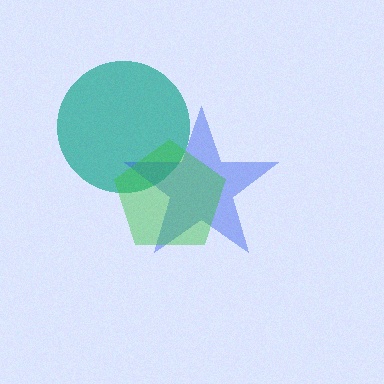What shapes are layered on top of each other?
The layered shapes are: a teal circle, a blue star, a green pentagon.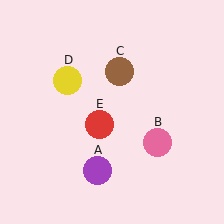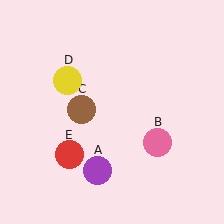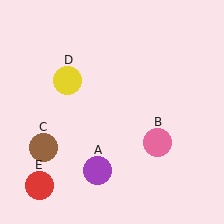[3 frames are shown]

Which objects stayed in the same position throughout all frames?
Purple circle (object A) and pink circle (object B) and yellow circle (object D) remained stationary.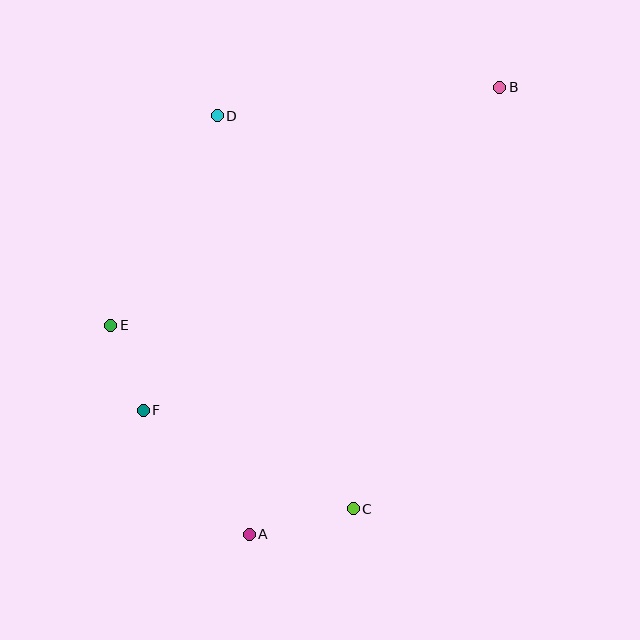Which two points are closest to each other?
Points E and F are closest to each other.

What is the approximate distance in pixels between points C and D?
The distance between C and D is approximately 416 pixels.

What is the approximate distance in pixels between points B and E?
The distance between B and E is approximately 456 pixels.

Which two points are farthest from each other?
Points A and B are farthest from each other.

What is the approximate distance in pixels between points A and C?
The distance between A and C is approximately 107 pixels.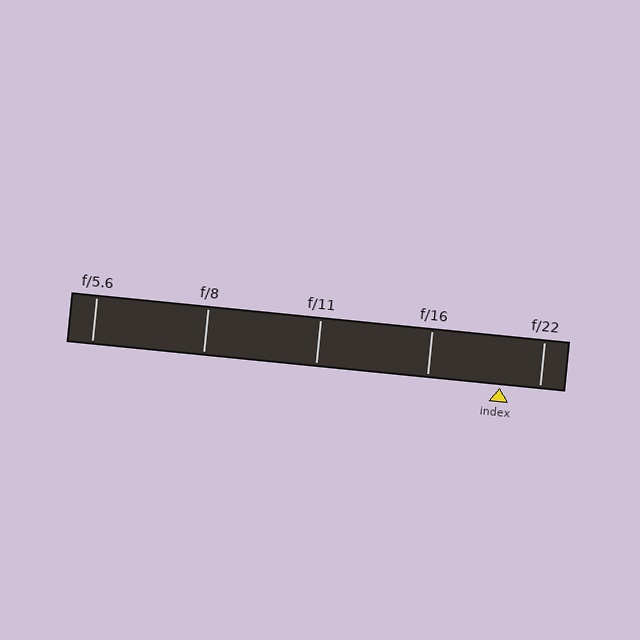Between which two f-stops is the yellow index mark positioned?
The index mark is between f/16 and f/22.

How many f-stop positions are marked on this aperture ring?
There are 5 f-stop positions marked.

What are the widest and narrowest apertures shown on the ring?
The widest aperture shown is f/5.6 and the narrowest is f/22.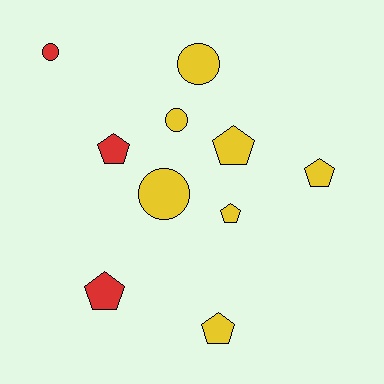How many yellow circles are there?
There are 3 yellow circles.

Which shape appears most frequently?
Pentagon, with 6 objects.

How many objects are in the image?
There are 10 objects.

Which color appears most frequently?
Yellow, with 7 objects.